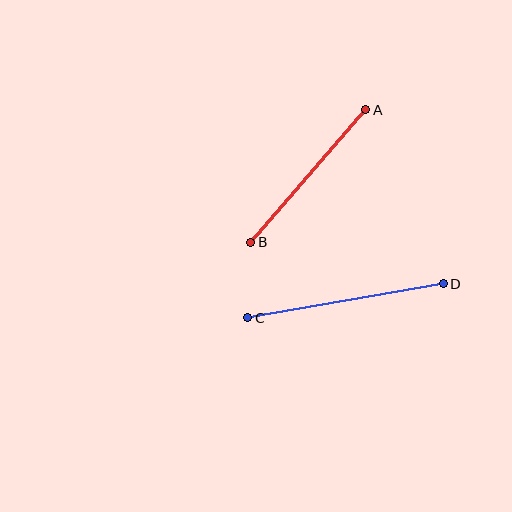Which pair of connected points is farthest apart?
Points C and D are farthest apart.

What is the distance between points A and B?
The distance is approximately 175 pixels.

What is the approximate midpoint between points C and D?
The midpoint is at approximately (345, 301) pixels.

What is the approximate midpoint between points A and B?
The midpoint is at approximately (308, 176) pixels.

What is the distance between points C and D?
The distance is approximately 199 pixels.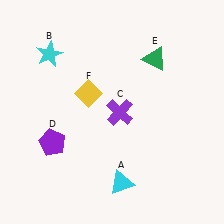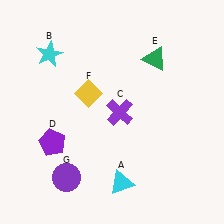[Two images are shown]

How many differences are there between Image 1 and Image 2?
There is 1 difference between the two images.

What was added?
A purple circle (G) was added in Image 2.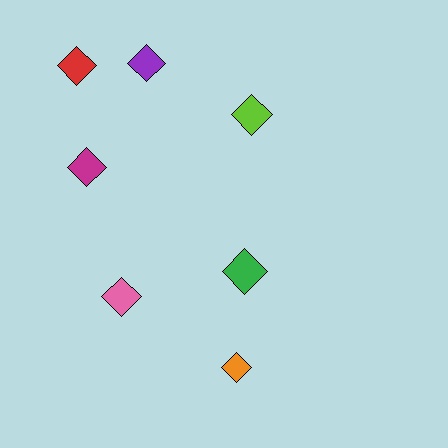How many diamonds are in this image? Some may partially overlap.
There are 7 diamonds.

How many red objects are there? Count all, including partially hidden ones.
There is 1 red object.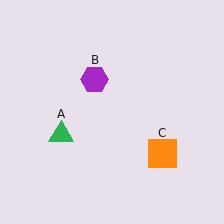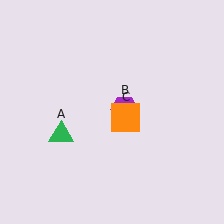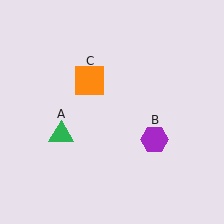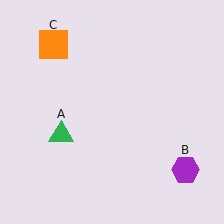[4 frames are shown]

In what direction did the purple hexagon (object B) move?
The purple hexagon (object B) moved down and to the right.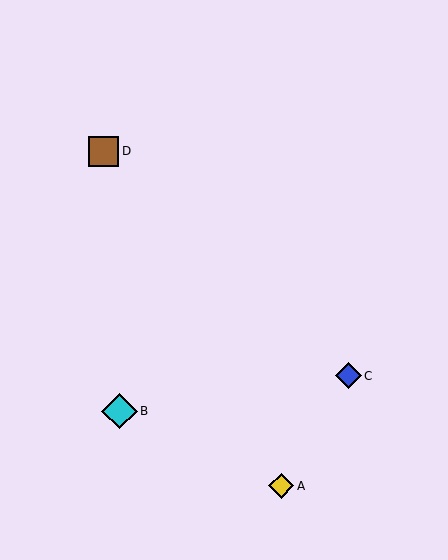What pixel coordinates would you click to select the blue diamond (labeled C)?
Click at (348, 376) to select the blue diamond C.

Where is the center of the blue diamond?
The center of the blue diamond is at (348, 376).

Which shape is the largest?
The cyan diamond (labeled B) is the largest.